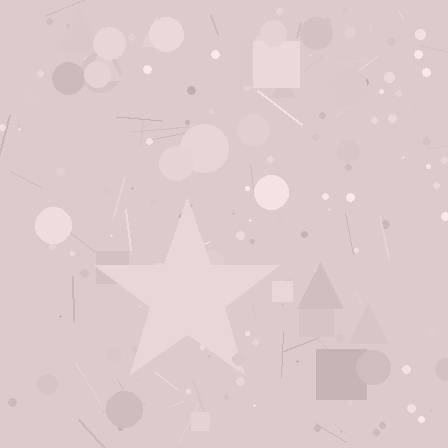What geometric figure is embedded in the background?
A star is embedded in the background.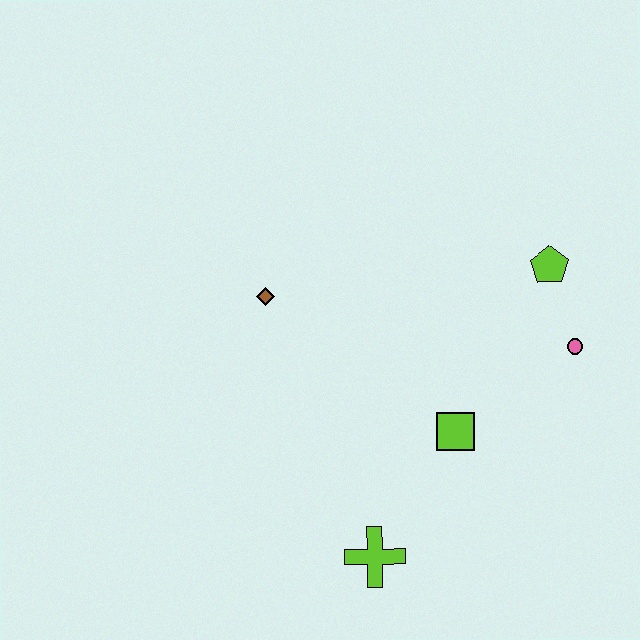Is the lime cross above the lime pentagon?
No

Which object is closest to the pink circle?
The lime pentagon is closest to the pink circle.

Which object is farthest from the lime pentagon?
The lime cross is farthest from the lime pentagon.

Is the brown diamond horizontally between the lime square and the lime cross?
No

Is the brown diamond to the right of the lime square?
No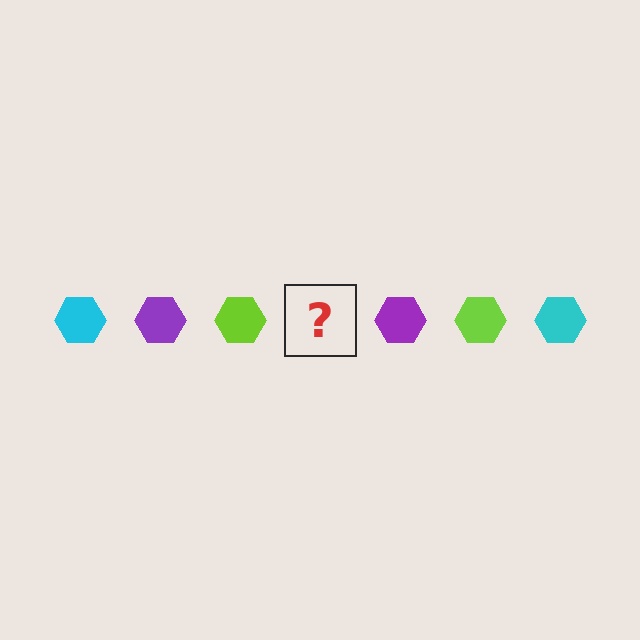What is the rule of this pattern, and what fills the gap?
The rule is that the pattern cycles through cyan, purple, lime hexagons. The gap should be filled with a cyan hexagon.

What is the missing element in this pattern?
The missing element is a cyan hexagon.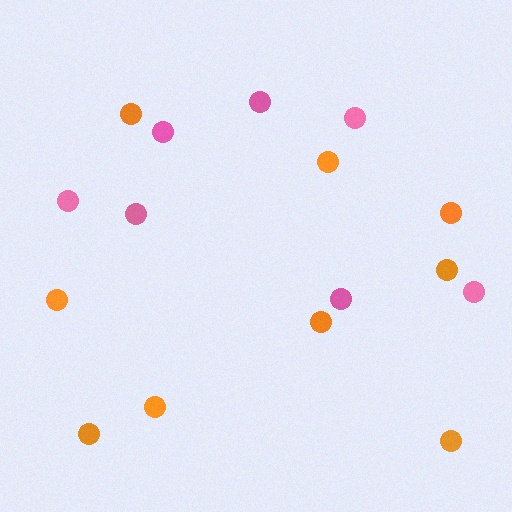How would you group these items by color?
There are 2 groups: one group of pink circles (7) and one group of orange circles (9).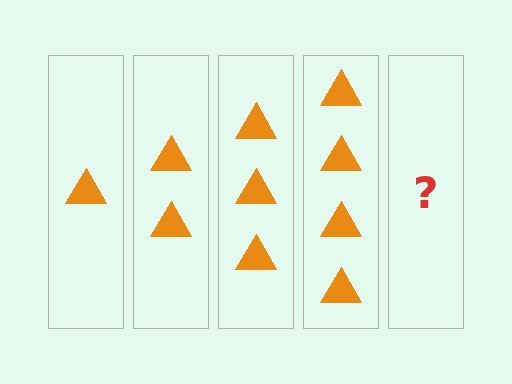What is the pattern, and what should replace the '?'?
The pattern is that each step adds one more triangle. The '?' should be 5 triangles.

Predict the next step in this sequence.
The next step is 5 triangles.